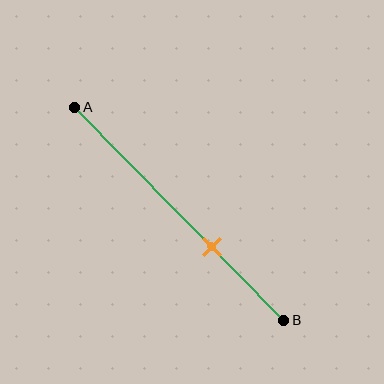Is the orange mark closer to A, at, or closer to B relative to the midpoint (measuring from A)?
The orange mark is closer to point B than the midpoint of segment AB.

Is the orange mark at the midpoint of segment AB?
No, the mark is at about 65% from A, not at the 50% midpoint.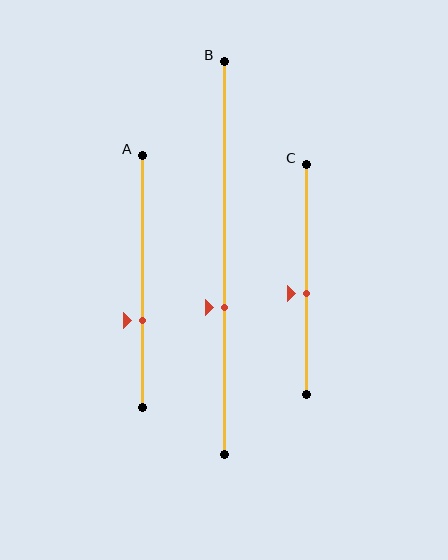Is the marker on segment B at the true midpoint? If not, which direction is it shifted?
No, the marker on segment B is shifted downward by about 13% of the segment length.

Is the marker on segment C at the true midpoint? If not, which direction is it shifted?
No, the marker on segment C is shifted downward by about 6% of the segment length.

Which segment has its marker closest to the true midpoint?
Segment C has its marker closest to the true midpoint.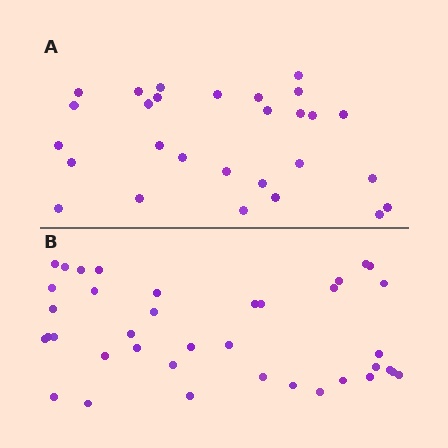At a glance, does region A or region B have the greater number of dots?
Region B (the bottom region) has more dots.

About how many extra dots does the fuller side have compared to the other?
Region B has roughly 10 or so more dots than region A.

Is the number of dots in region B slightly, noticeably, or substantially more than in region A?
Region B has noticeably more, but not dramatically so. The ratio is roughly 1.4 to 1.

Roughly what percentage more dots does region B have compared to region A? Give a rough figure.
About 35% more.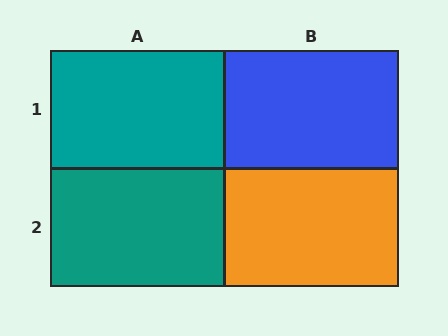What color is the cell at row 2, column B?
Orange.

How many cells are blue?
1 cell is blue.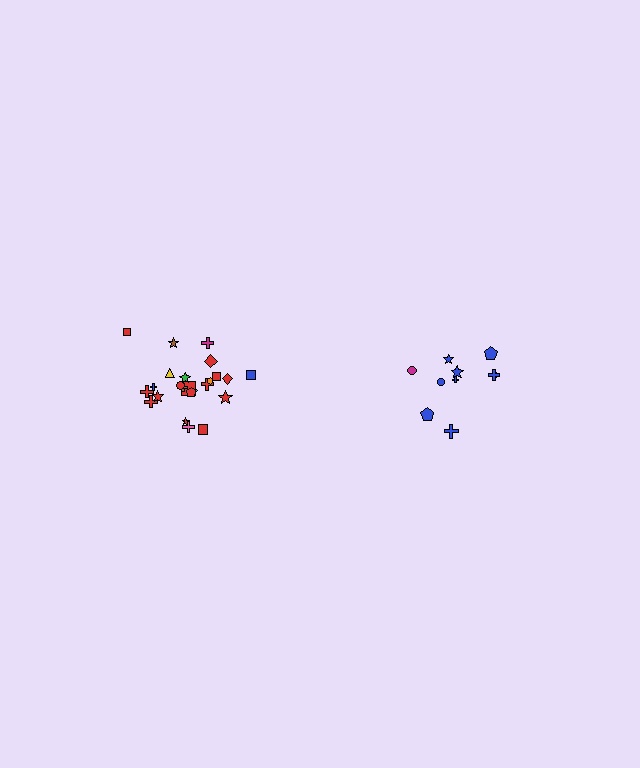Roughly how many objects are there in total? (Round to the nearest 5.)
Roughly 35 objects in total.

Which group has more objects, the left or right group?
The left group.